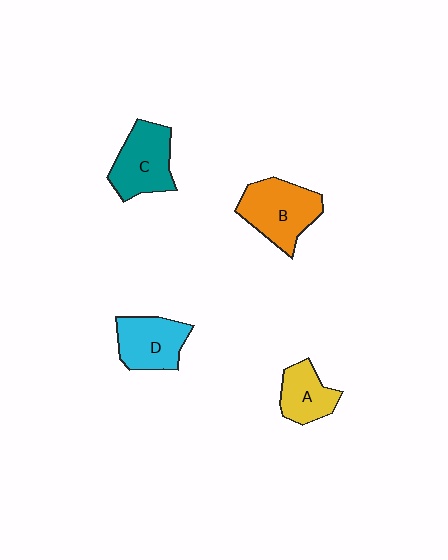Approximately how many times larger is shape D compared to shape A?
Approximately 1.3 times.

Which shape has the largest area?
Shape B (orange).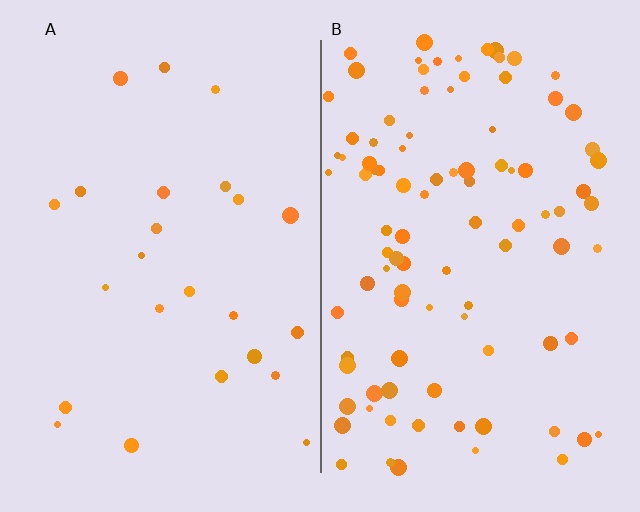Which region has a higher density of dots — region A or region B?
B (the right).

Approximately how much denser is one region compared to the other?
Approximately 3.9× — region B over region A.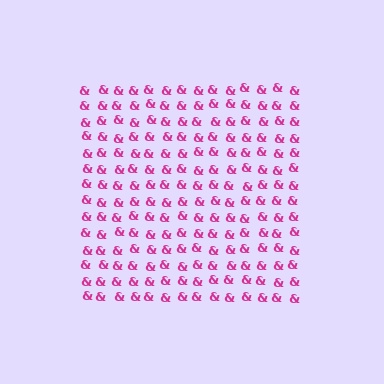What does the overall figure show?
The overall figure shows a square.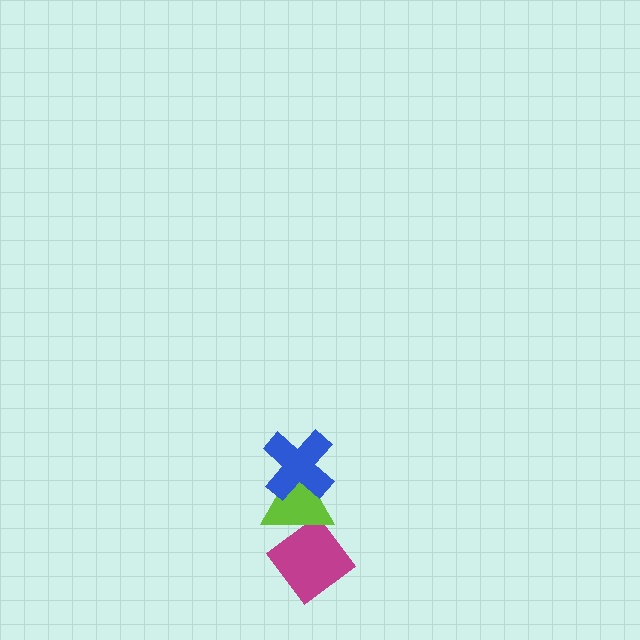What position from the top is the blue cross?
The blue cross is 1st from the top.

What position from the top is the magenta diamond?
The magenta diamond is 3rd from the top.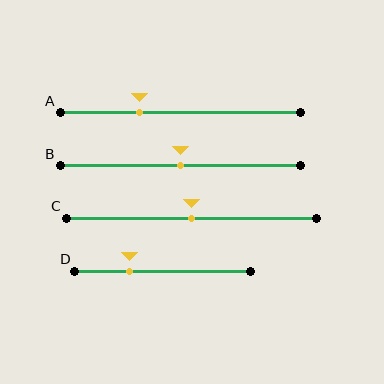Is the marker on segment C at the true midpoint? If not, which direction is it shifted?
Yes, the marker on segment C is at the true midpoint.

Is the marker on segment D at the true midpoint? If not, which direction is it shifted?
No, the marker on segment D is shifted to the left by about 19% of the segment length.